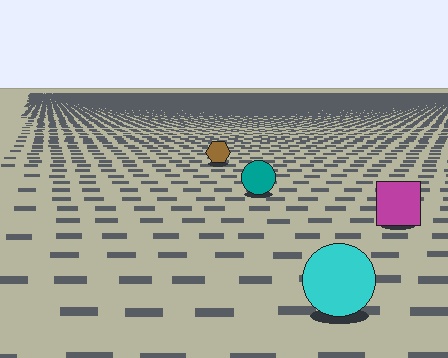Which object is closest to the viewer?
The cyan circle is closest. The texture marks near it are larger and more spread out.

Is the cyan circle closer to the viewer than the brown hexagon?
Yes. The cyan circle is closer — you can tell from the texture gradient: the ground texture is coarser near it.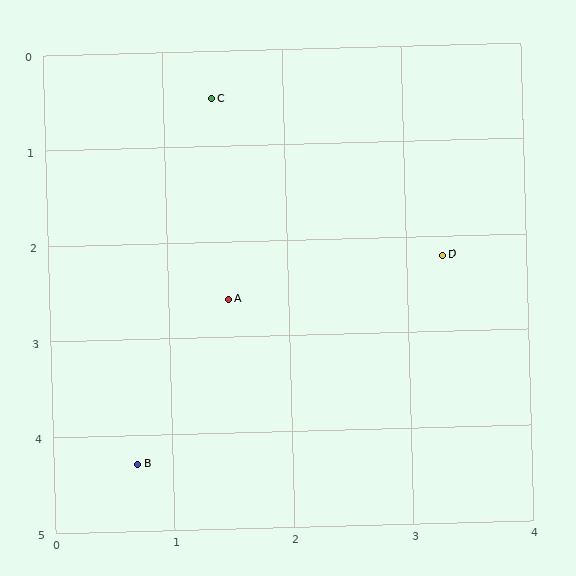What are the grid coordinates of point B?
Point B is at approximately (0.7, 4.3).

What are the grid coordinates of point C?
Point C is at approximately (1.4, 0.5).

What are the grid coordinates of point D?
Point D is at approximately (3.3, 2.2).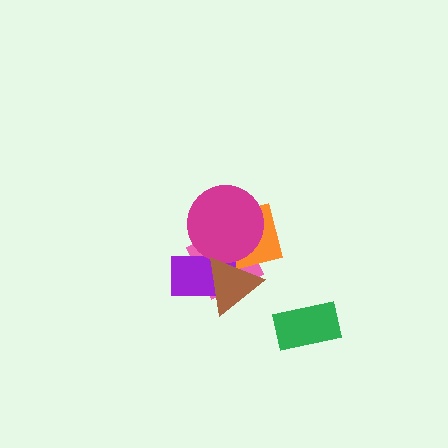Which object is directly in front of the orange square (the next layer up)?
The purple rectangle is directly in front of the orange square.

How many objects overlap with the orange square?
4 objects overlap with the orange square.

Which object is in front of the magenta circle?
The brown triangle is in front of the magenta circle.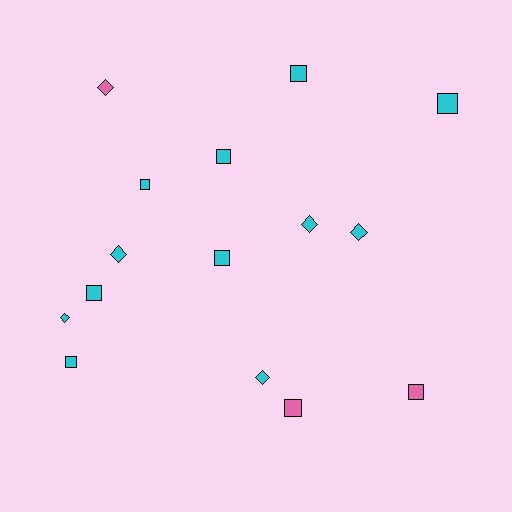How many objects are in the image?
There are 15 objects.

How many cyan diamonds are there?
There are 5 cyan diamonds.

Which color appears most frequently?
Cyan, with 12 objects.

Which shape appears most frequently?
Square, with 9 objects.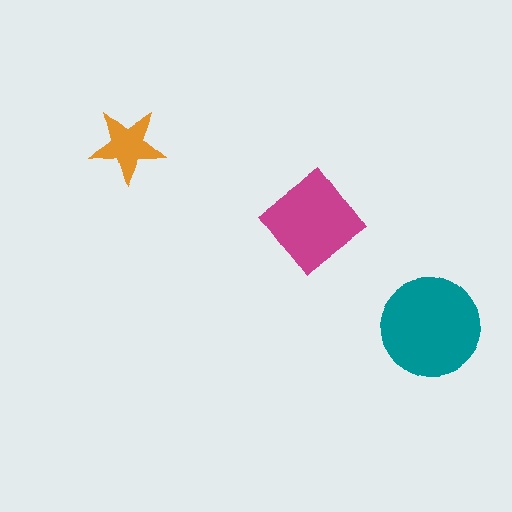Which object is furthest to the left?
The orange star is leftmost.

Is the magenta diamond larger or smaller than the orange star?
Larger.